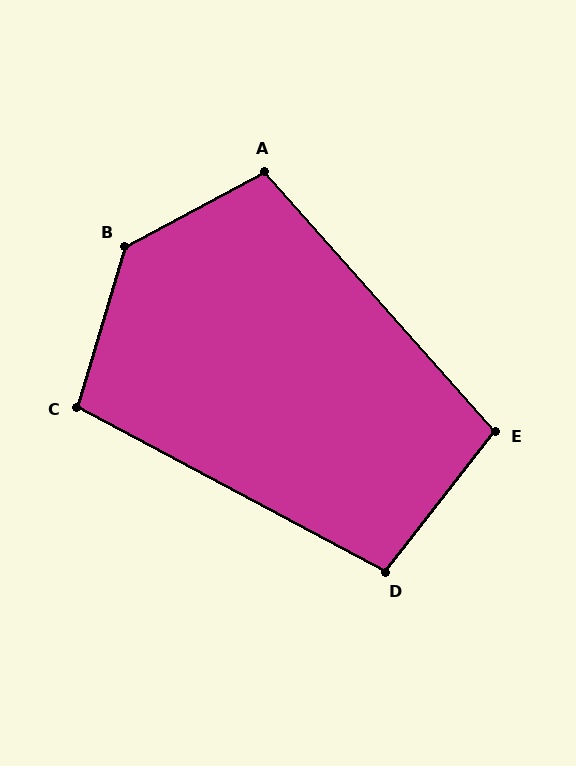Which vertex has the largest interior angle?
B, at approximately 135 degrees.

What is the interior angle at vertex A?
Approximately 103 degrees (obtuse).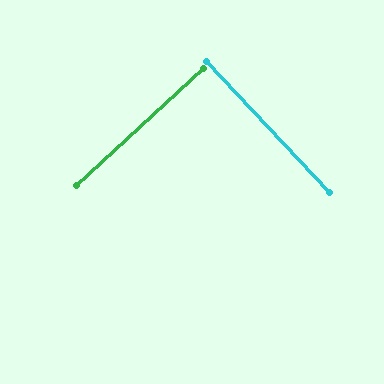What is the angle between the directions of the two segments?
Approximately 89 degrees.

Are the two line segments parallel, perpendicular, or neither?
Perpendicular — they meet at approximately 89°.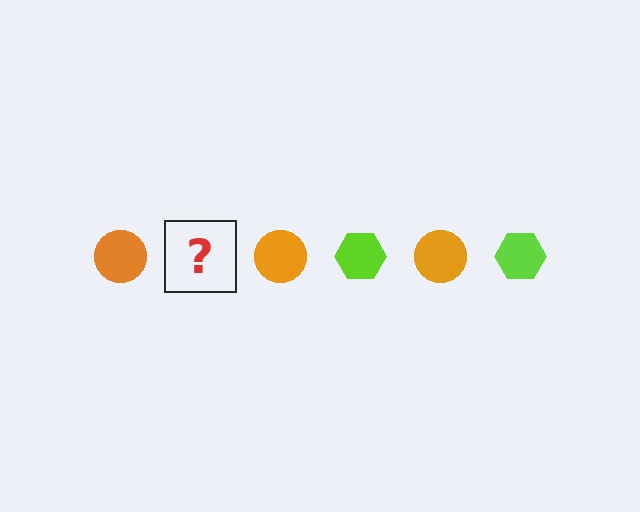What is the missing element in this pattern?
The missing element is a lime hexagon.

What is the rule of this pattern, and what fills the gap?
The rule is that the pattern alternates between orange circle and lime hexagon. The gap should be filled with a lime hexagon.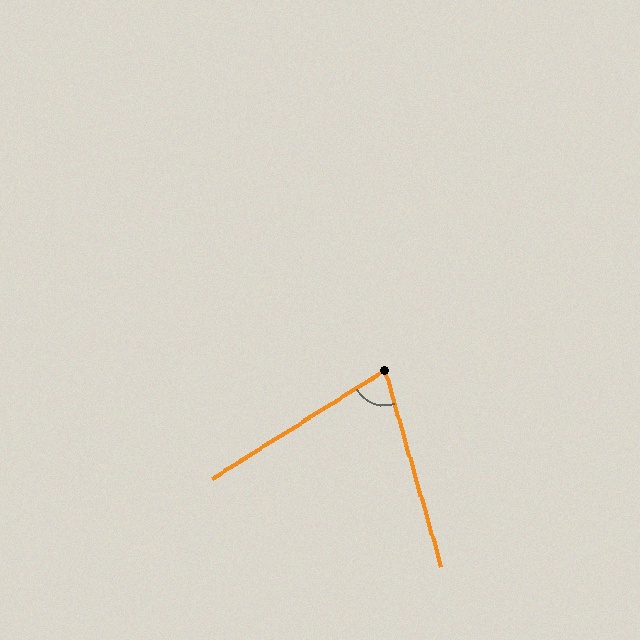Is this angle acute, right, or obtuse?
It is acute.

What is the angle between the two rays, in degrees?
Approximately 74 degrees.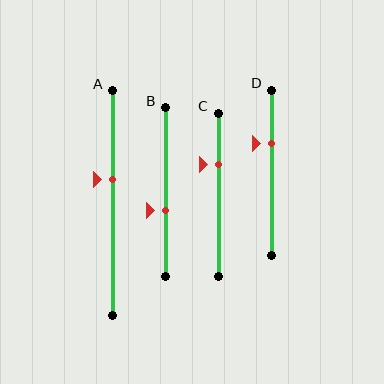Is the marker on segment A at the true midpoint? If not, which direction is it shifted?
No, the marker on segment A is shifted upward by about 10% of the segment length.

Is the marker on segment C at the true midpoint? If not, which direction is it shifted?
No, the marker on segment C is shifted upward by about 18% of the segment length.